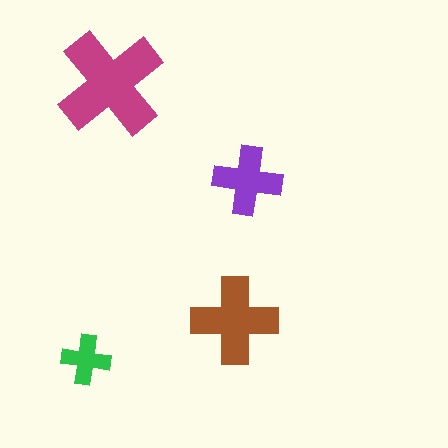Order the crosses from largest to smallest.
the magenta one, the brown one, the purple one, the green one.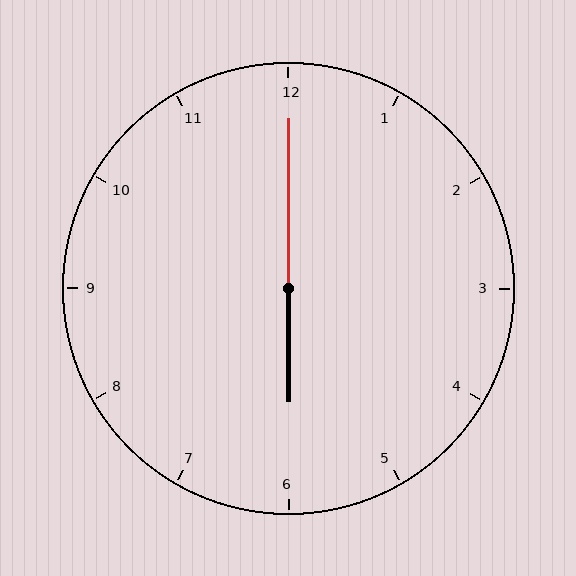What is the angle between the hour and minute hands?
Approximately 180 degrees.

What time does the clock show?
6:00.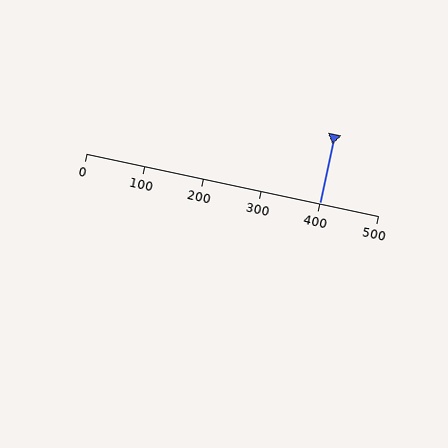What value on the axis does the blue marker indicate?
The marker indicates approximately 400.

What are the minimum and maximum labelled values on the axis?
The axis runs from 0 to 500.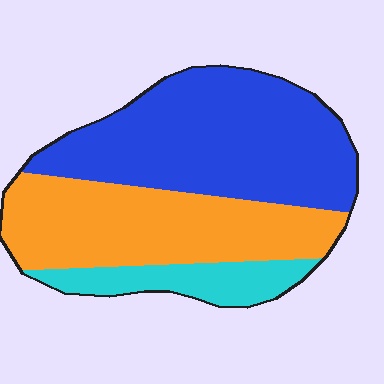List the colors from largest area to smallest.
From largest to smallest: blue, orange, cyan.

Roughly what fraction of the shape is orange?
Orange takes up between a third and a half of the shape.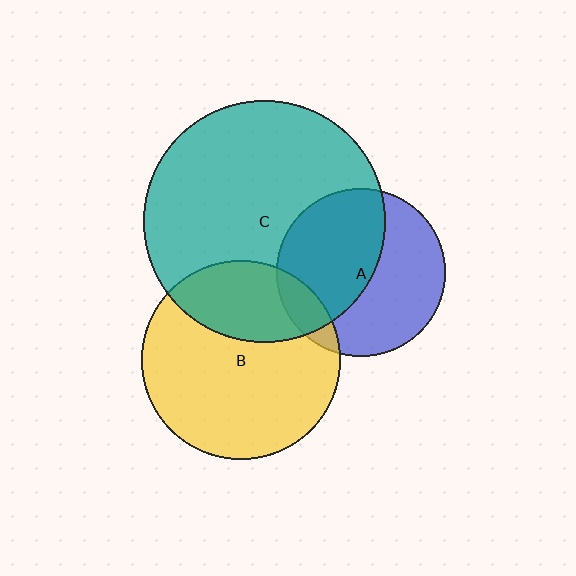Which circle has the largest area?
Circle C (teal).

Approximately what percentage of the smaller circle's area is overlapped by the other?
Approximately 30%.